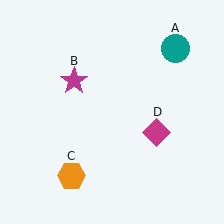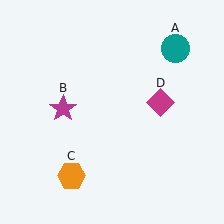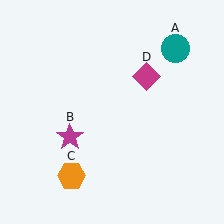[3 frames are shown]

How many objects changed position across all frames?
2 objects changed position: magenta star (object B), magenta diamond (object D).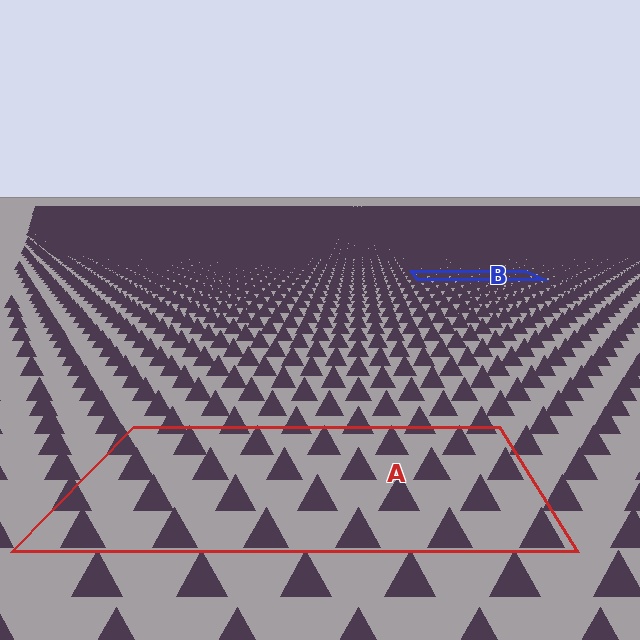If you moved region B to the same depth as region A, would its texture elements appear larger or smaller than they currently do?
They would appear larger. At a closer depth, the same texture elements are projected at a bigger on-screen size.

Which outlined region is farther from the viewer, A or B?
Region B is farther from the viewer — the texture elements inside it appear smaller and more densely packed.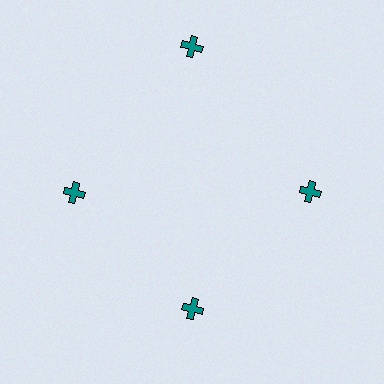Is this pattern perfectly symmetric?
No. The 4 teal crosses are arranged in a ring, but one element near the 12 o'clock position is pushed outward from the center, breaking the 4-fold rotational symmetry.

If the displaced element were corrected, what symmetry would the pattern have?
It would have 4-fold rotational symmetry — the pattern would map onto itself every 90 degrees.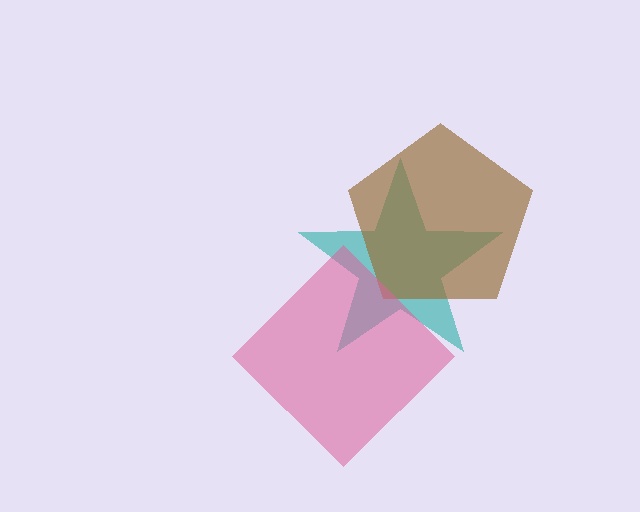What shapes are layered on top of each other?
The layered shapes are: a teal star, a brown pentagon, a pink diamond.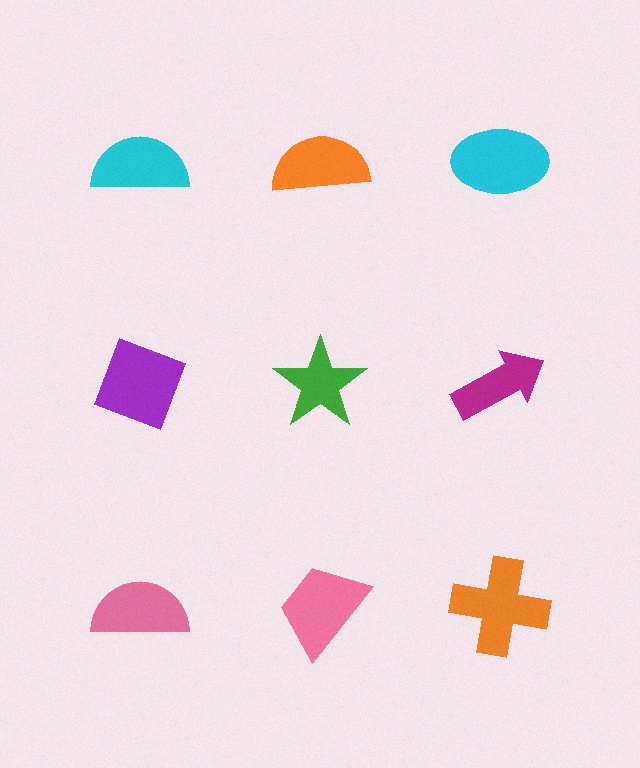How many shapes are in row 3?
3 shapes.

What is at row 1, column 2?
An orange semicircle.